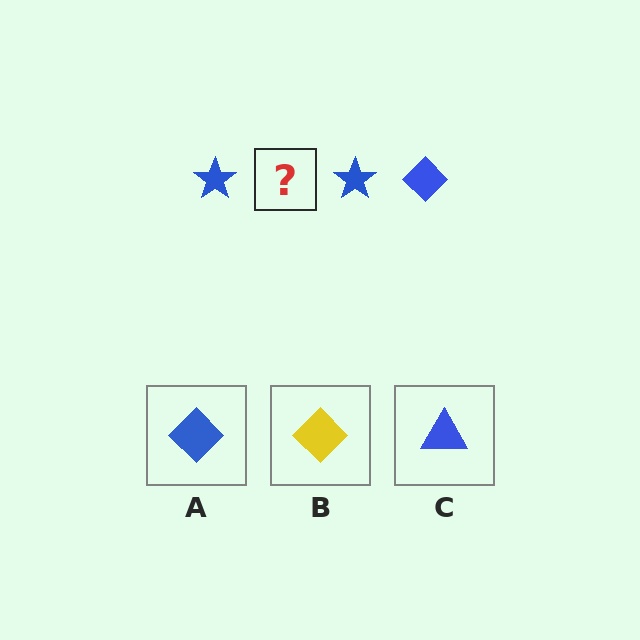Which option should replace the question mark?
Option A.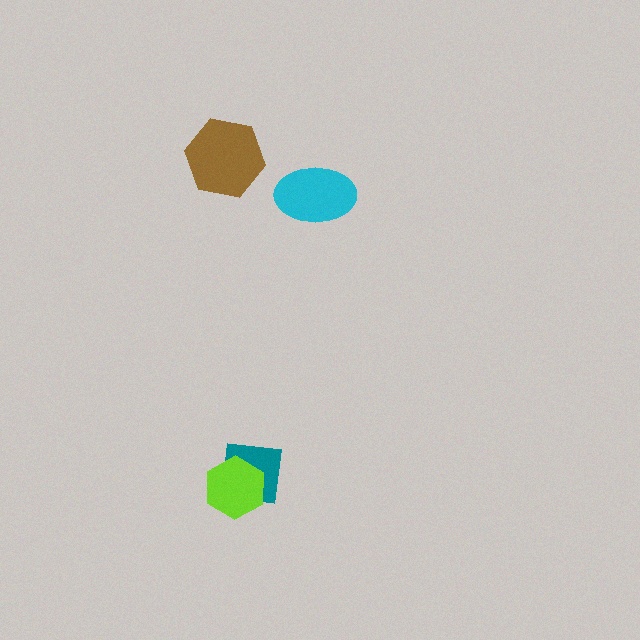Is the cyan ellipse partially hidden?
No, no other shape covers it.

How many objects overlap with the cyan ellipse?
0 objects overlap with the cyan ellipse.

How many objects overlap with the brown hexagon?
0 objects overlap with the brown hexagon.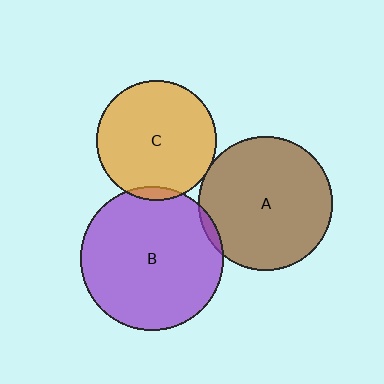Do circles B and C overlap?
Yes.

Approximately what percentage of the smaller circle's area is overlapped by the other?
Approximately 5%.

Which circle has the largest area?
Circle B (purple).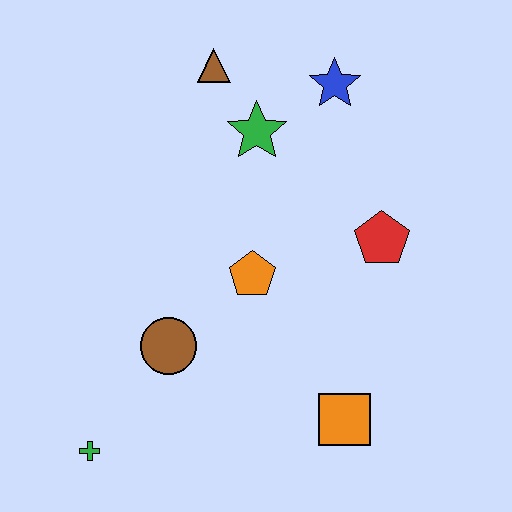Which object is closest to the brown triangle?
The green star is closest to the brown triangle.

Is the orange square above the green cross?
Yes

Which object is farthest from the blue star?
The green cross is farthest from the blue star.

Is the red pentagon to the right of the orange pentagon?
Yes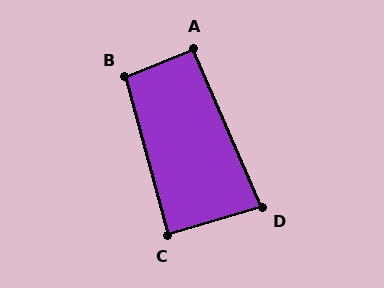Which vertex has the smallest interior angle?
D, at approximately 83 degrees.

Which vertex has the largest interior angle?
B, at approximately 97 degrees.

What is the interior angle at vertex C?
Approximately 88 degrees (approximately right).